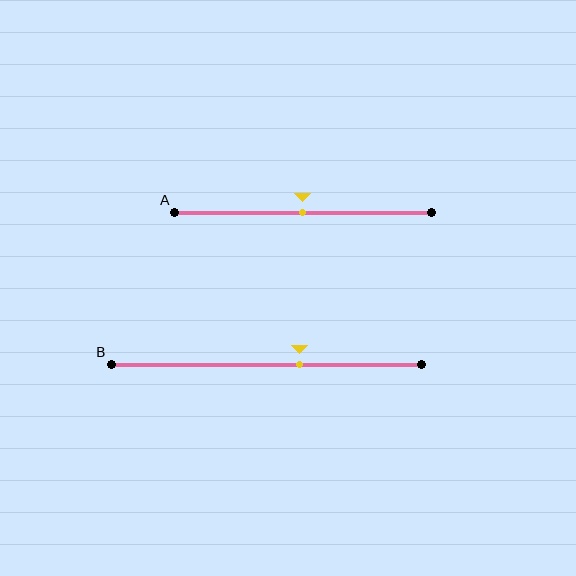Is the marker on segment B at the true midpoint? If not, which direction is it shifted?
No, the marker on segment B is shifted to the right by about 11% of the segment length.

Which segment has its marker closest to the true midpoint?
Segment A has its marker closest to the true midpoint.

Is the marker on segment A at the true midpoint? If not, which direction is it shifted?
Yes, the marker on segment A is at the true midpoint.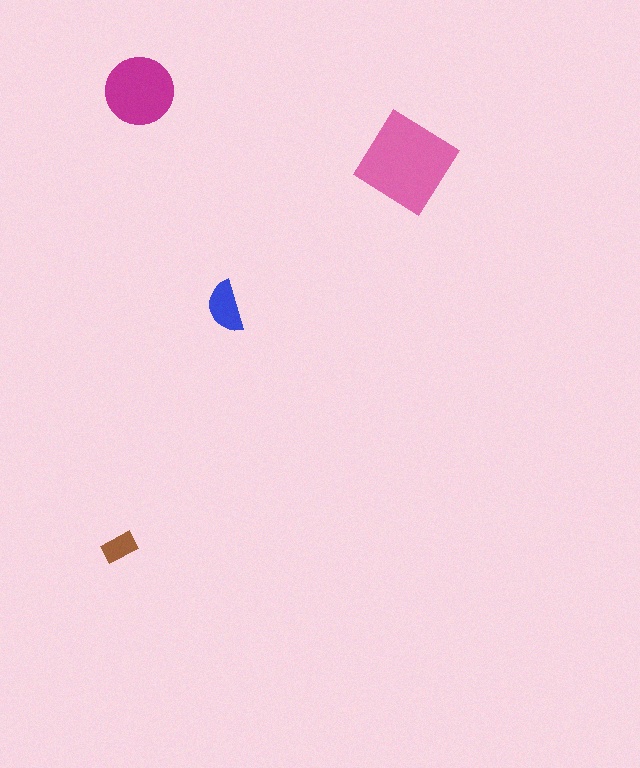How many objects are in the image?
There are 4 objects in the image.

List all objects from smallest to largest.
The brown rectangle, the blue semicircle, the magenta circle, the pink diamond.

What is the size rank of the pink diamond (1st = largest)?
1st.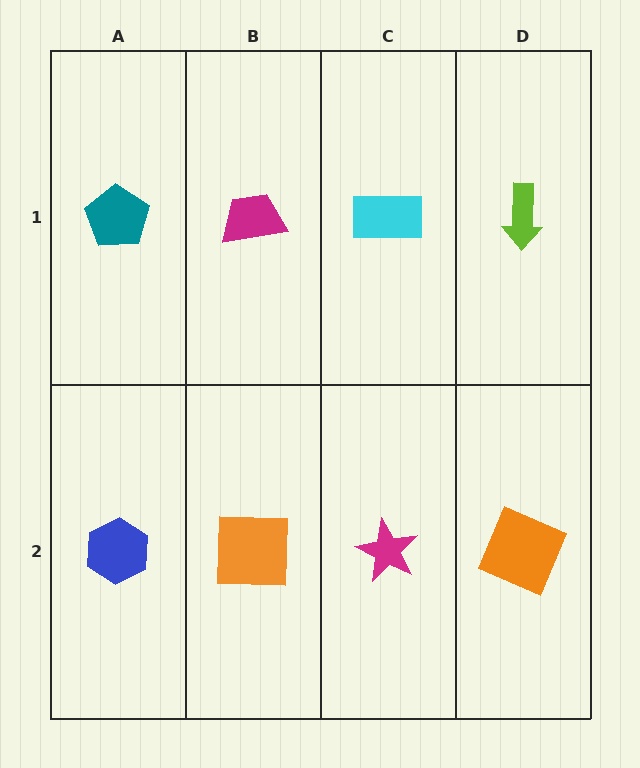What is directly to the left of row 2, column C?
An orange square.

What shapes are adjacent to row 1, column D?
An orange square (row 2, column D), a cyan rectangle (row 1, column C).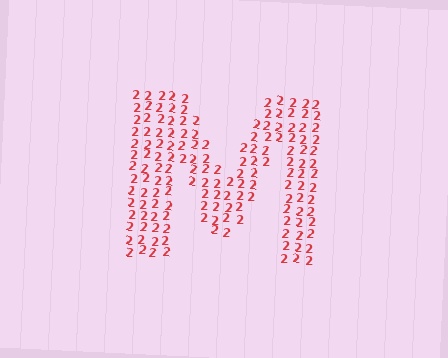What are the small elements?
The small elements are digit 2's.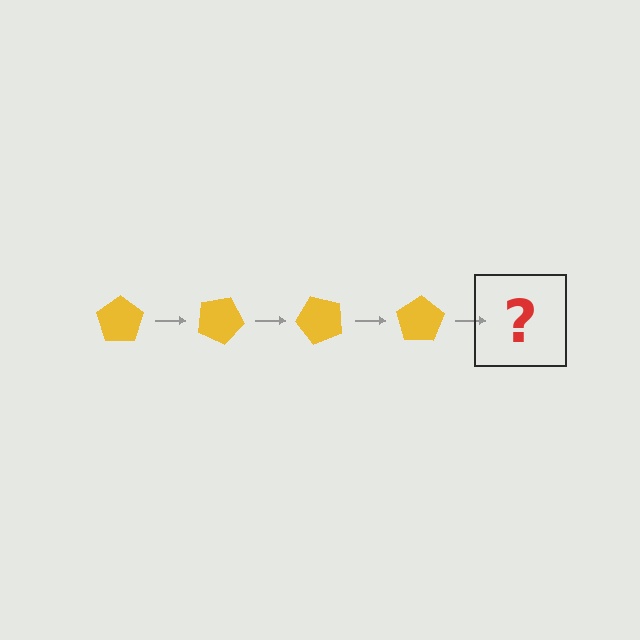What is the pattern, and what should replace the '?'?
The pattern is that the pentagon rotates 25 degrees each step. The '?' should be a yellow pentagon rotated 100 degrees.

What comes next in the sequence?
The next element should be a yellow pentagon rotated 100 degrees.